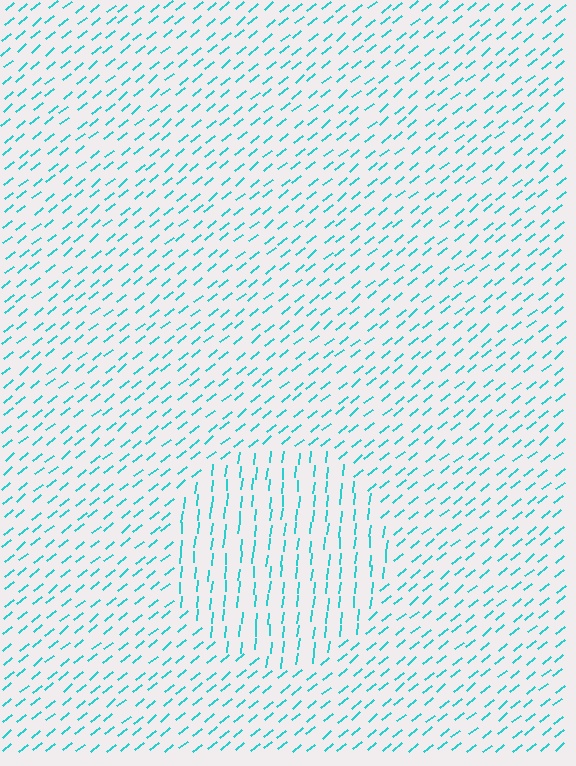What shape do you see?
I see a circle.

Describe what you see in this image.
The image is filled with small cyan line segments. A circle region in the image has lines oriented differently from the surrounding lines, creating a visible texture boundary.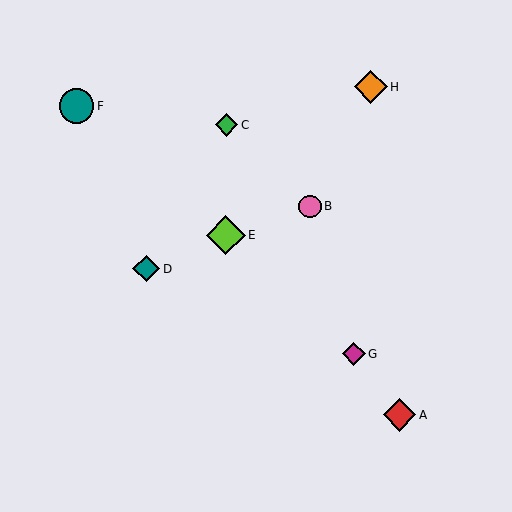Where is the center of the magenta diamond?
The center of the magenta diamond is at (354, 354).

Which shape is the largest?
The lime diamond (labeled E) is the largest.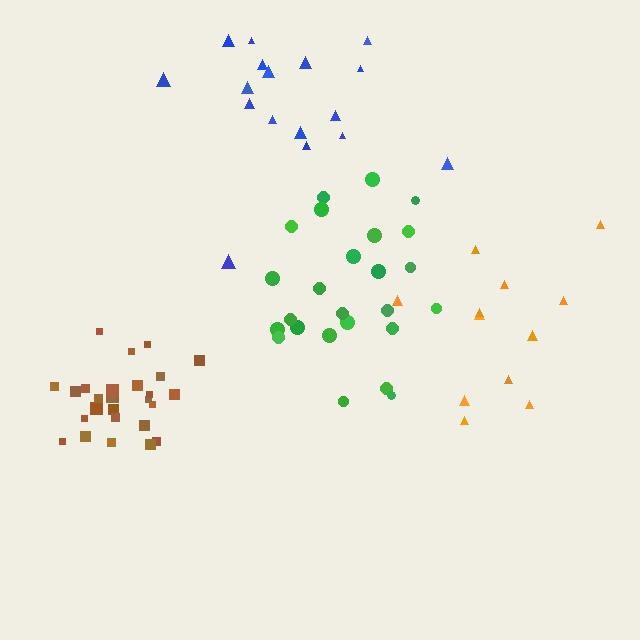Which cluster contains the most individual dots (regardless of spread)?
Brown (27).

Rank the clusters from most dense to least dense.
brown, green, blue, orange.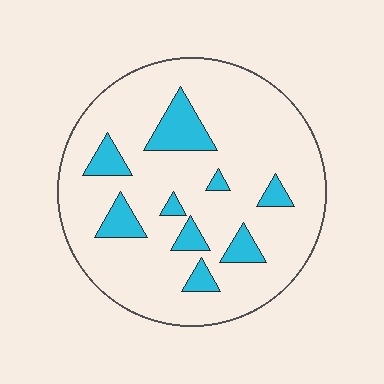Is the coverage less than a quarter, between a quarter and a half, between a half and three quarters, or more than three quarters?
Less than a quarter.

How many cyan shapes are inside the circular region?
9.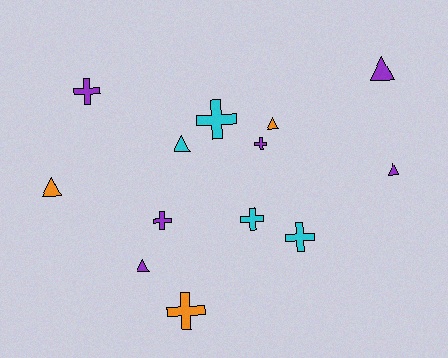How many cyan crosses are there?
There are 3 cyan crosses.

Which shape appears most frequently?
Cross, with 7 objects.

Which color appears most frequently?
Purple, with 6 objects.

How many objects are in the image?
There are 13 objects.